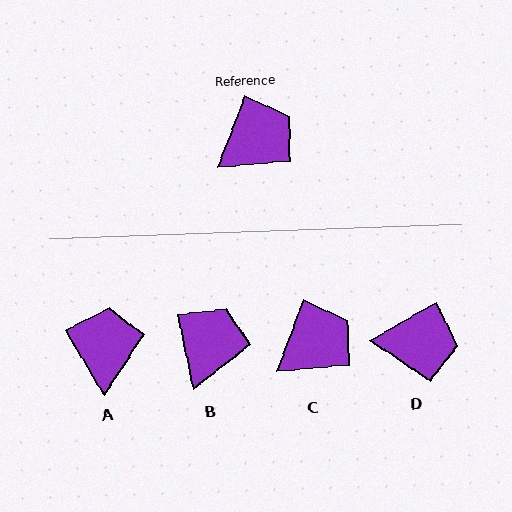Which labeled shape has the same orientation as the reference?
C.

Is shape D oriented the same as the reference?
No, it is off by about 40 degrees.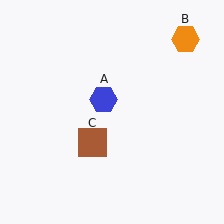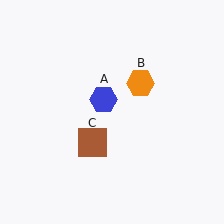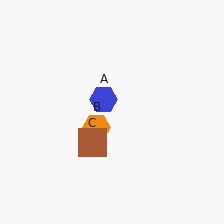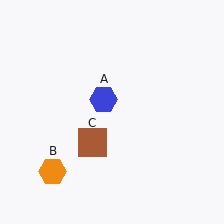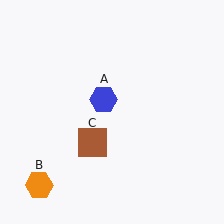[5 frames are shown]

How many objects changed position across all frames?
1 object changed position: orange hexagon (object B).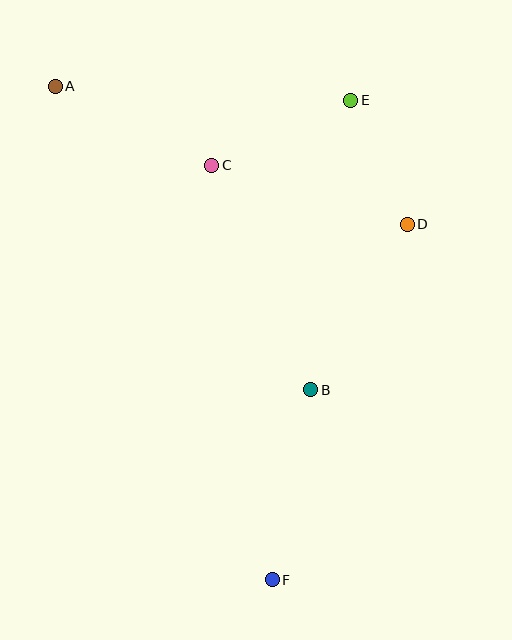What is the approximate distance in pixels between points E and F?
The distance between E and F is approximately 486 pixels.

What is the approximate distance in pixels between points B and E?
The distance between B and E is approximately 292 pixels.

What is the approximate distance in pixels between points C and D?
The distance between C and D is approximately 205 pixels.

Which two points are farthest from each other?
Points A and F are farthest from each other.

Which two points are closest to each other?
Points D and E are closest to each other.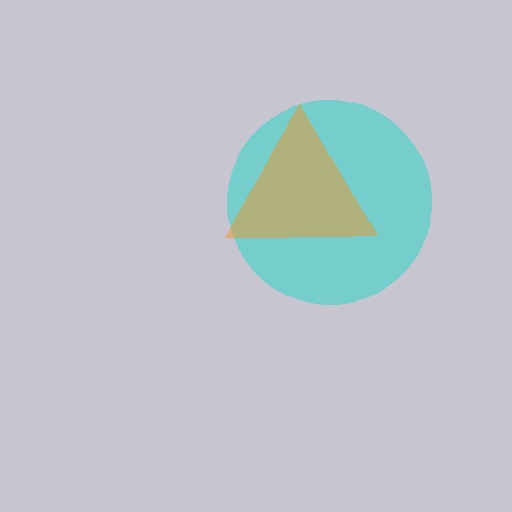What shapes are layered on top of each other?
The layered shapes are: a cyan circle, an orange triangle.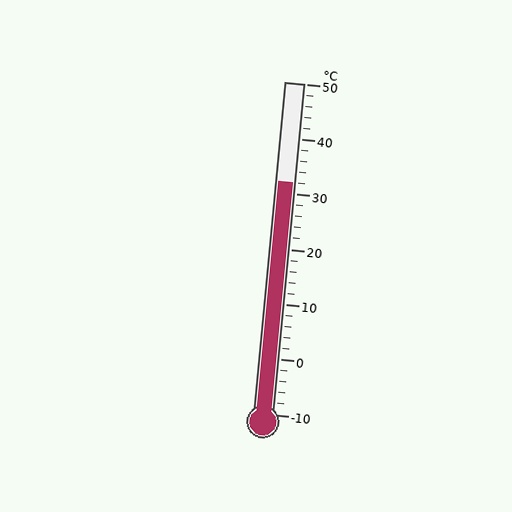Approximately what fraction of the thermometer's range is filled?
The thermometer is filled to approximately 70% of its range.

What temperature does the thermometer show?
The thermometer shows approximately 32°C.